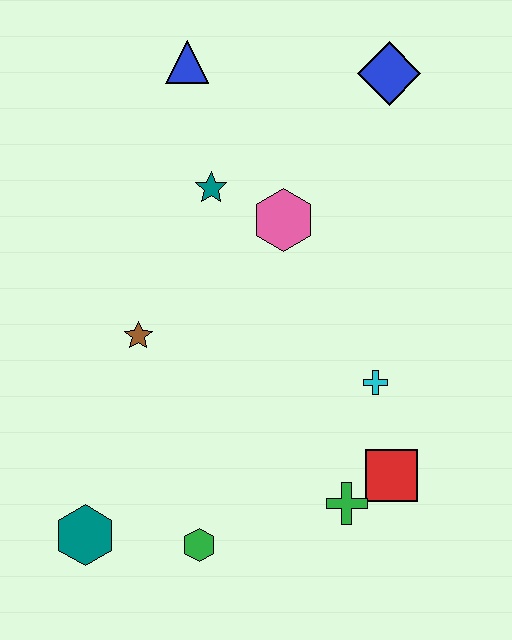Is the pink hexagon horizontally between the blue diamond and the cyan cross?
No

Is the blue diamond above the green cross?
Yes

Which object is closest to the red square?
The green cross is closest to the red square.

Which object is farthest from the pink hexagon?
The teal hexagon is farthest from the pink hexagon.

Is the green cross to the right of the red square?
No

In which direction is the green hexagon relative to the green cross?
The green hexagon is to the left of the green cross.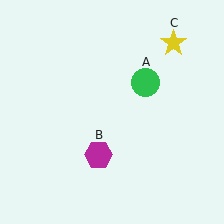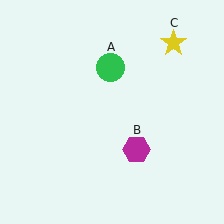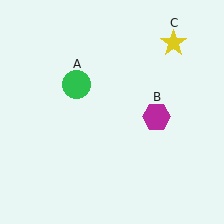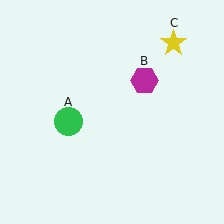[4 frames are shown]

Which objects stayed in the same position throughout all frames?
Yellow star (object C) remained stationary.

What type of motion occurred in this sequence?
The green circle (object A), magenta hexagon (object B) rotated counterclockwise around the center of the scene.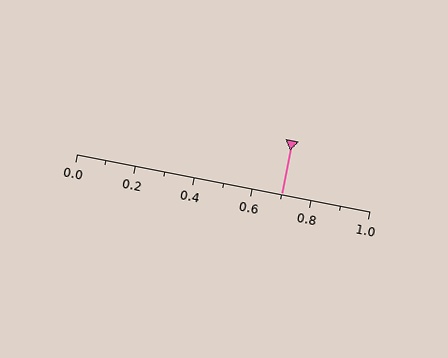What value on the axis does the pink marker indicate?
The marker indicates approximately 0.7.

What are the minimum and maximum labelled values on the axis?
The axis runs from 0.0 to 1.0.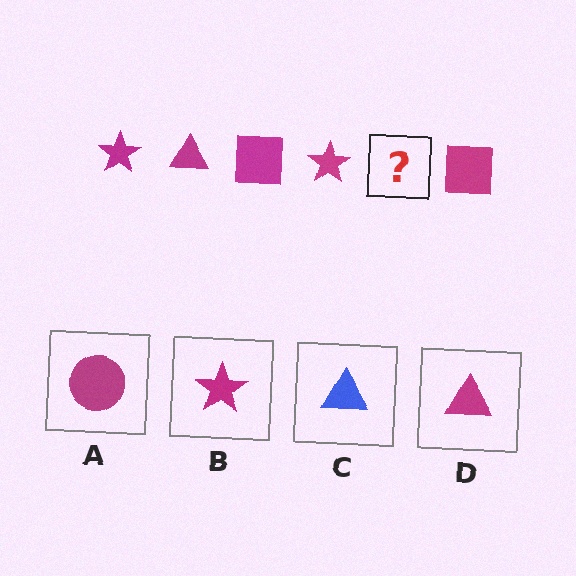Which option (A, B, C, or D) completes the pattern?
D.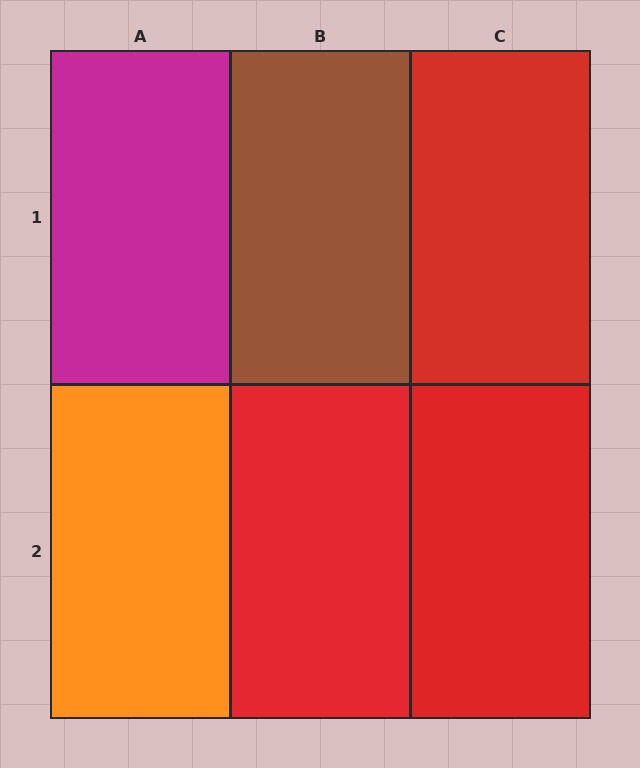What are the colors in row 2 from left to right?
Orange, red, red.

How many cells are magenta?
1 cell is magenta.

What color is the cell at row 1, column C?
Red.